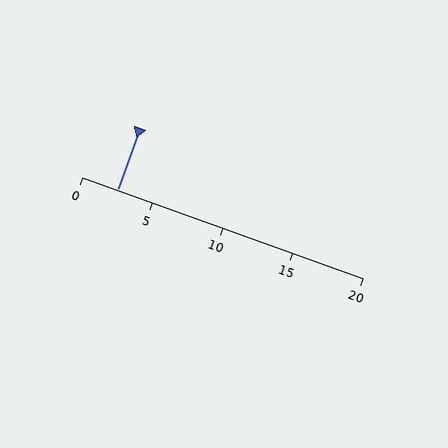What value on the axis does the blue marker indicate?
The marker indicates approximately 2.5.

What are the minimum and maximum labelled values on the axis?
The axis runs from 0 to 20.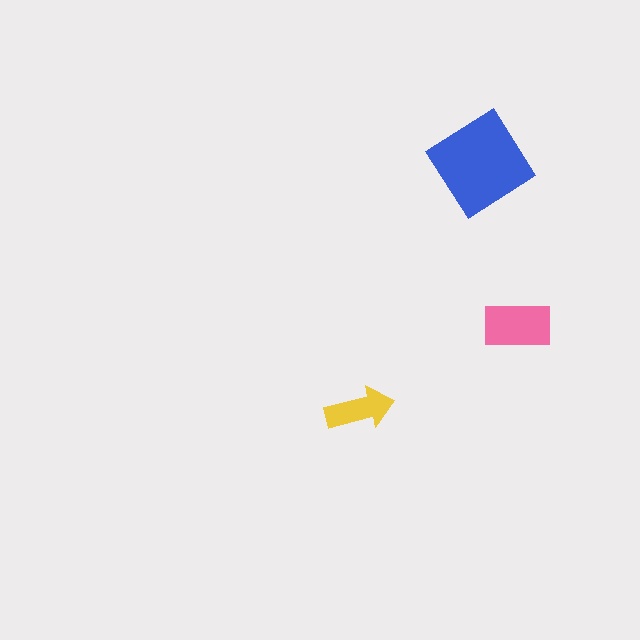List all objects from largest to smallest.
The blue diamond, the pink rectangle, the yellow arrow.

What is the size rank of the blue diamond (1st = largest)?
1st.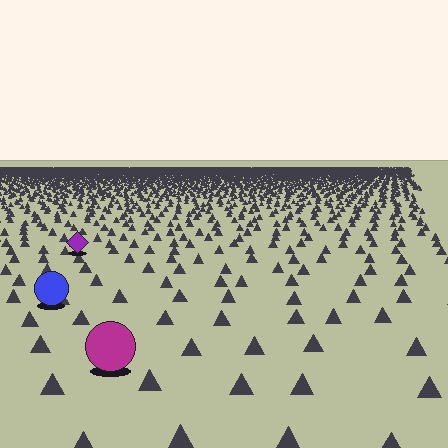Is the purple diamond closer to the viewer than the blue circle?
No. The blue circle is closer — you can tell from the texture gradient: the ground texture is coarser near it.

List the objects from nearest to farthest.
From nearest to farthest: the magenta circle, the blue circle, the purple diamond.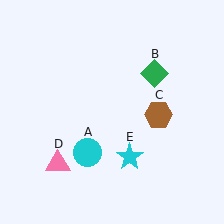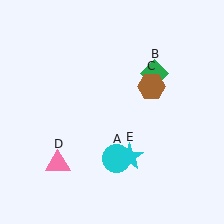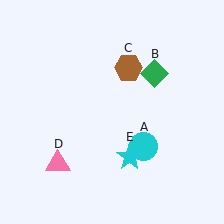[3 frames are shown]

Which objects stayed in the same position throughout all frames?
Green diamond (object B) and pink triangle (object D) and cyan star (object E) remained stationary.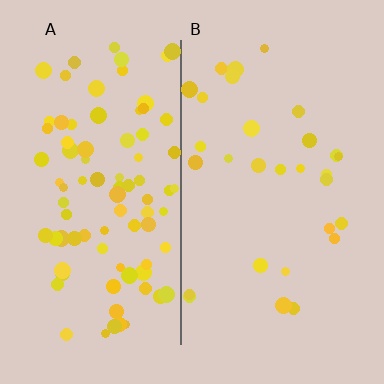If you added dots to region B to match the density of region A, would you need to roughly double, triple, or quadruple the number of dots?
Approximately triple.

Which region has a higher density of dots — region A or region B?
A (the left).